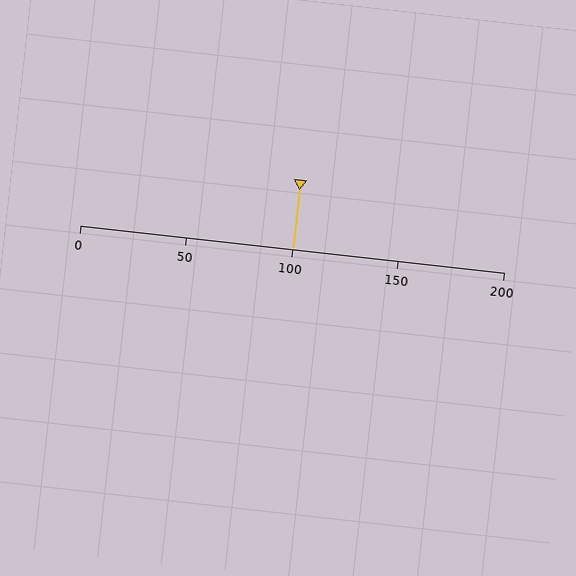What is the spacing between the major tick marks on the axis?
The major ticks are spaced 50 apart.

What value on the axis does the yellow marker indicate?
The marker indicates approximately 100.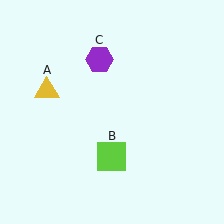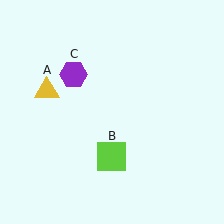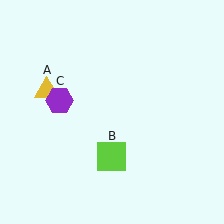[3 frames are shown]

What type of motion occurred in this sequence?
The purple hexagon (object C) rotated counterclockwise around the center of the scene.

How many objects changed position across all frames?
1 object changed position: purple hexagon (object C).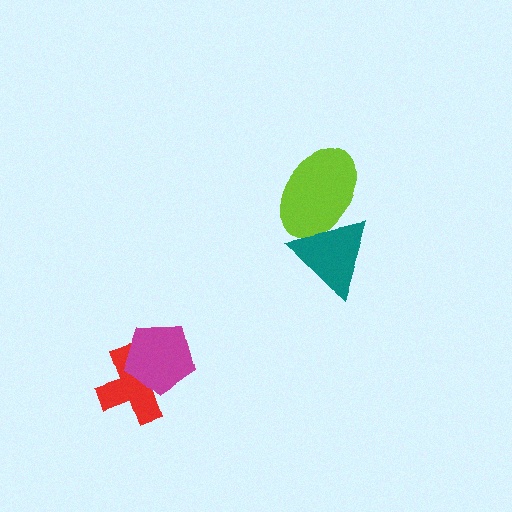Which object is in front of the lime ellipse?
The teal triangle is in front of the lime ellipse.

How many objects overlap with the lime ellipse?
1 object overlaps with the lime ellipse.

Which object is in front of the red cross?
The magenta pentagon is in front of the red cross.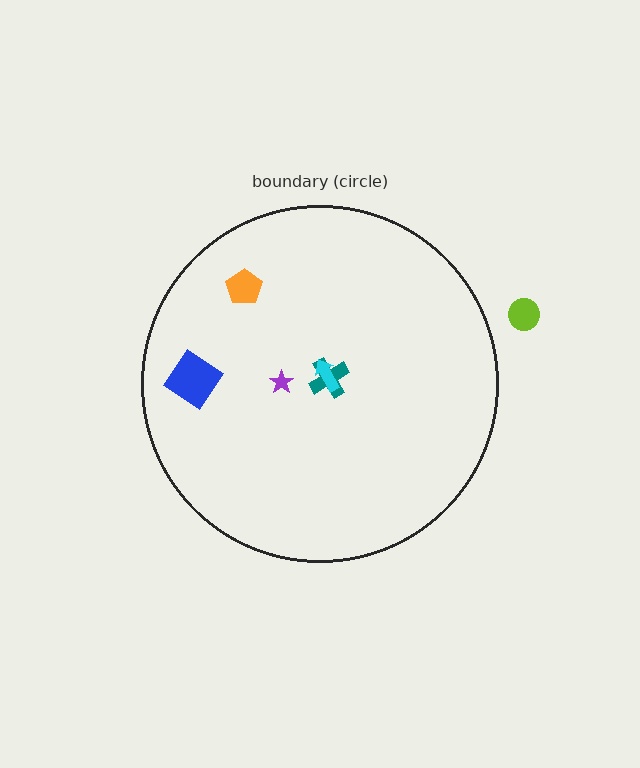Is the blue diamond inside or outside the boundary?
Inside.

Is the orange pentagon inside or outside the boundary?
Inside.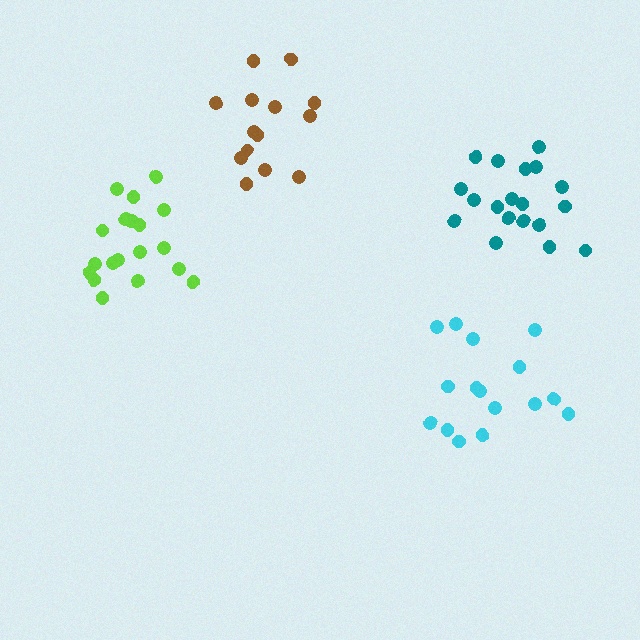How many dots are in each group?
Group 1: 14 dots, Group 2: 19 dots, Group 3: 16 dots, Group 4: 19 dots (68 total).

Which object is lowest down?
The cyan cluster is bottommost.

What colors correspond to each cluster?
The clusters are colored: brown, lime, cyan, teal.